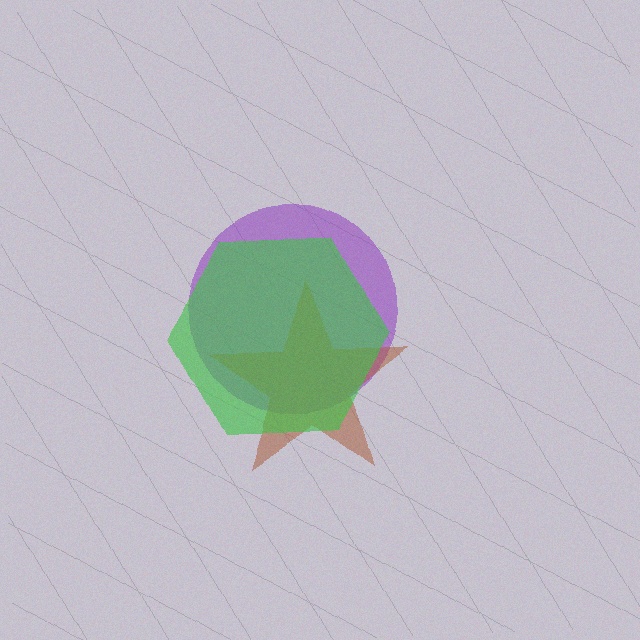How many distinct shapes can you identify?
There are 3 distinct shapes: a purple circle, a brown star, a green hexagon.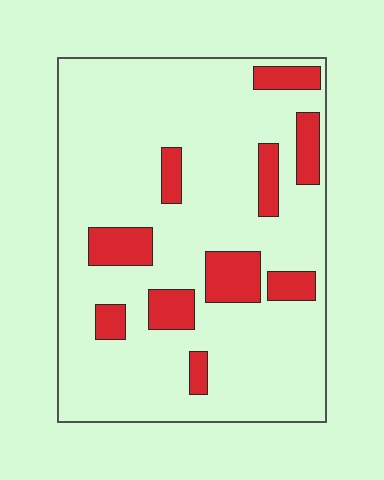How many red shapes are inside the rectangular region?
10.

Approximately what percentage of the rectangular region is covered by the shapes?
Approximately 15%.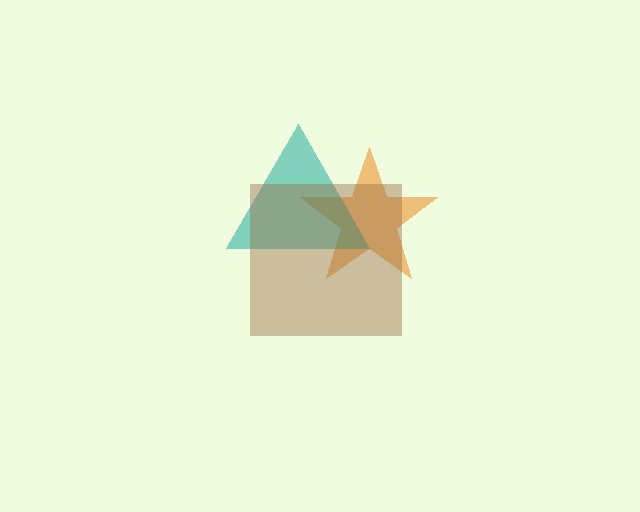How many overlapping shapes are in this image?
There are 3 overlapping shapes in the image.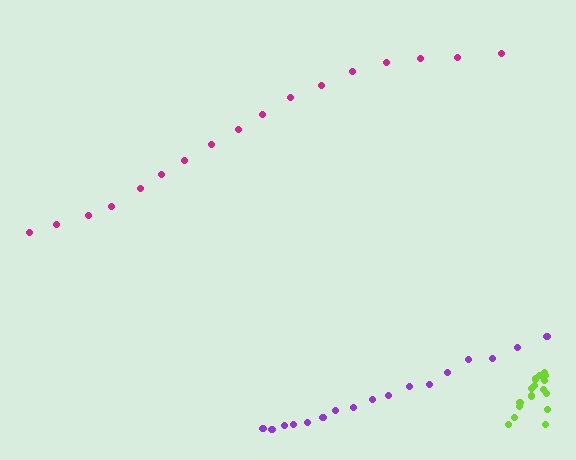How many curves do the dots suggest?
There are 3 distinct paths.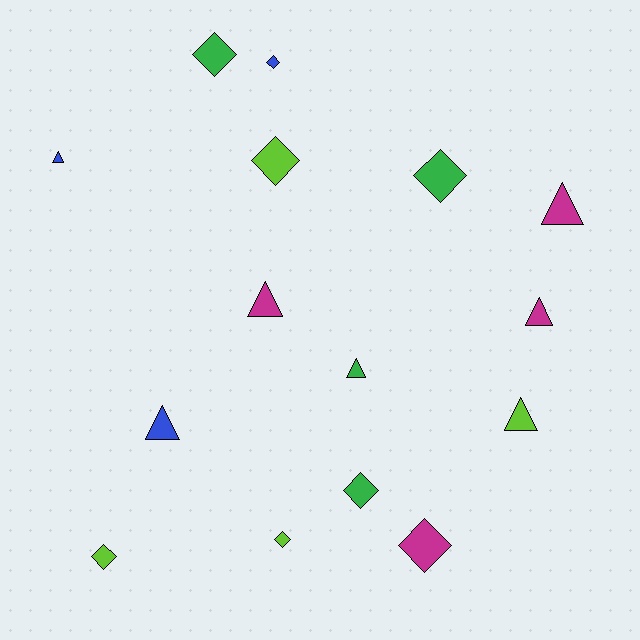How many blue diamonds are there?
There is 1 blue diamond.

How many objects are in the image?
There are 15 objects.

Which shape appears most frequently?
Diamond, with 8 objects.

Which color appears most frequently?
Lime, with 4 objects.